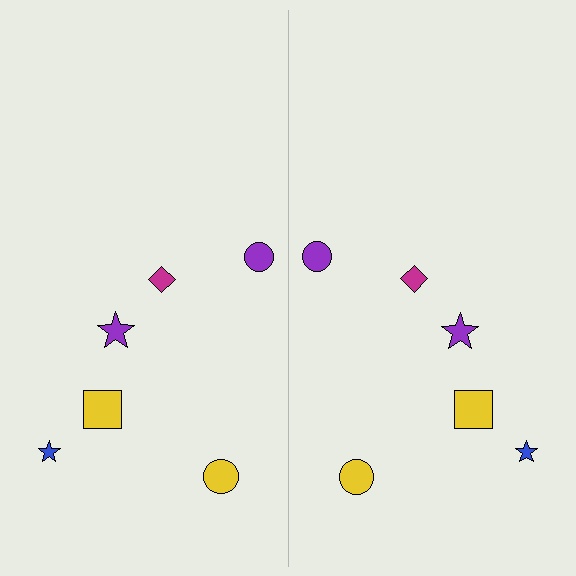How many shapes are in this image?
There are 12 shapes in this image.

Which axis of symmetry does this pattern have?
The pattern has a vertical axis of symmetry running through the center of the image.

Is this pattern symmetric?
Yes, this pattern has bilateral (reflection) symmetry.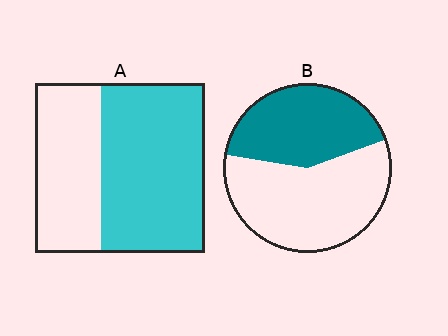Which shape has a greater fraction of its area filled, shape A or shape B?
Shape A.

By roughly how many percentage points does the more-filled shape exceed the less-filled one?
By roughly 20 percentage points (A over B).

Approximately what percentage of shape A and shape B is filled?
A is approximately 60% and B is approximately 40%.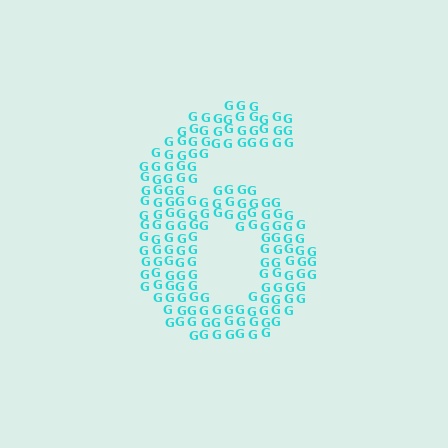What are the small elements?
The small elements are letter G's.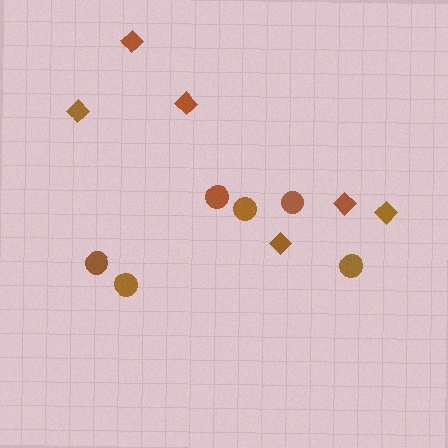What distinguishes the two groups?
There are 2 groups: one group of diamonds (6) and one group of circles (6).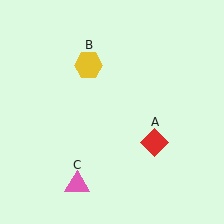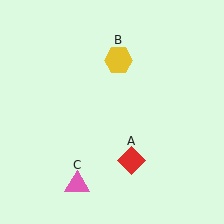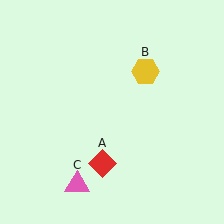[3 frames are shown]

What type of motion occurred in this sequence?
The red diamond (object A), yellow hexagon (object B) rotated clockwise around the center of the scene.